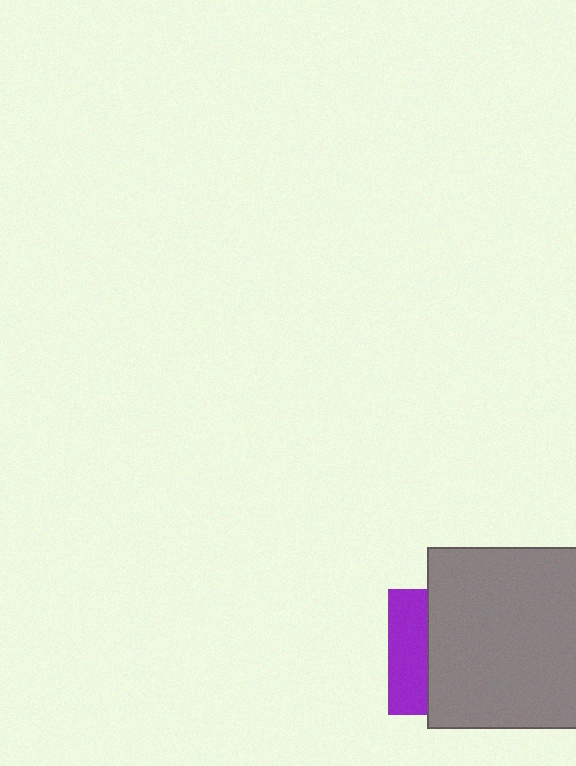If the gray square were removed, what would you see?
You would see the complete purple square.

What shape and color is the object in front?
The object in front is a gray square.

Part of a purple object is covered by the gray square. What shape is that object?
It is a square.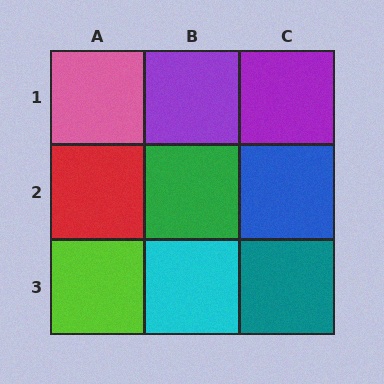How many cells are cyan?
1 cell is cyan.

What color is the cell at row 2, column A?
Red.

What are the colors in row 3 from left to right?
Lime, cyan, teal.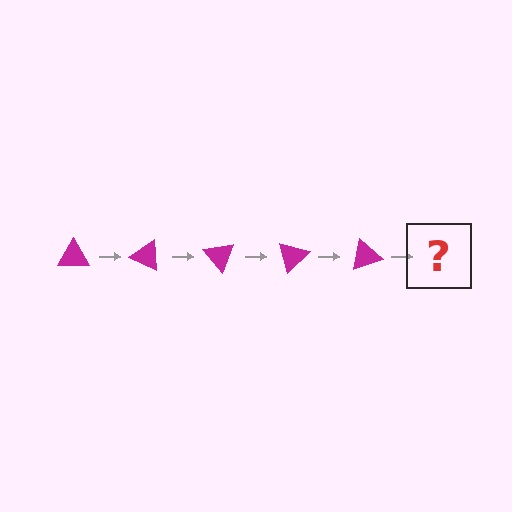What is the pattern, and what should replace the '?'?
The pattern is that the triangle rotates 25 degrees each step. The '?' should be a magenta triangle rotated 125 degrees.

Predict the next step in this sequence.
The next step is a magenta triangle rotated 125 degrees.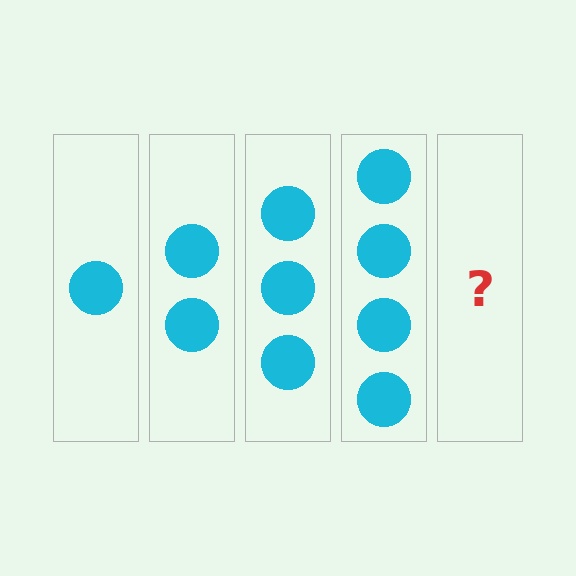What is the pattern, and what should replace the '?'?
The pattern is that each step adds one more circle. The '?' should be 5 circles.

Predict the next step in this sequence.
The next step is 5 circles.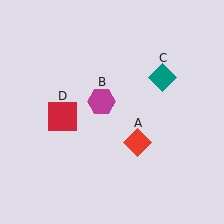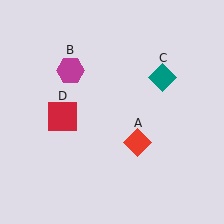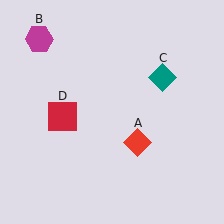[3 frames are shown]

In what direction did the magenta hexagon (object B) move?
The magenta hexagon (object B) moved up and to the left.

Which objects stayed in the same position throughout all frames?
Red diamond (object A) and teal diamond (object C) and red square (object D) remained stationary.